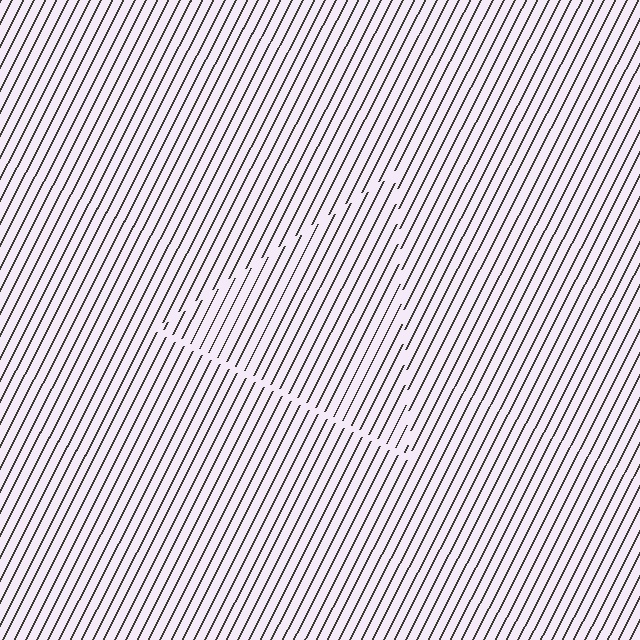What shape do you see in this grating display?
An illusory triangle. The interior of the shape contains the same grating, shifted by half a period — the contour is defined by the phase discontinuity where line-ends from the inner and outer gratings abut.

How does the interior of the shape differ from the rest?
The interior of the shape contains the same grating, shifted by half a period — the contour is defined by the phase discontinuity where line-ends from the inner and outer gratings abut.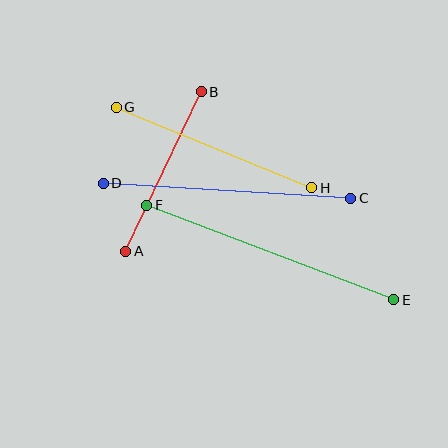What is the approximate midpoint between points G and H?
The midpoint is at approximately (214, 148) pixels.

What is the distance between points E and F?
The distance is approximately 265 pixels.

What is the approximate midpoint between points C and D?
The midpoint is at approximately (227, 191) pixels.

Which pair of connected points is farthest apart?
Points E and F are farthest apart.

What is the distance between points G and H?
The distance is approximately 211 pixels.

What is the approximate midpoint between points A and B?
The midpoint is at approximately (164, 172) pixels.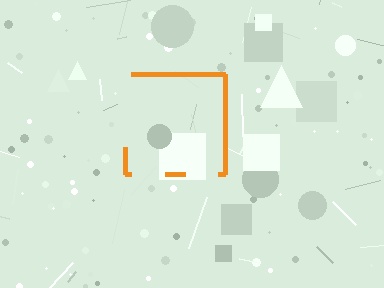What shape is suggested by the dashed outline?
The dashed outline suggests a square.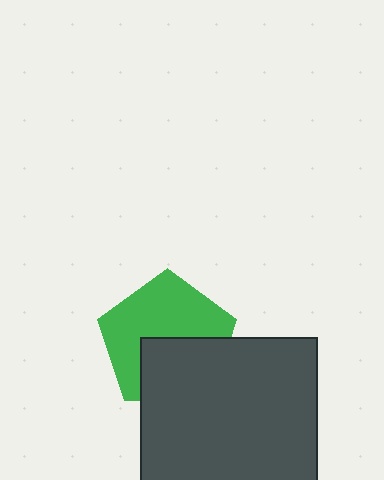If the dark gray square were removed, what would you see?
You would see the complete green pentagon.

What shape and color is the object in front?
The object in front is a dark gray square.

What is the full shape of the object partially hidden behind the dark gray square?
The partially hidden object is a green pentagon.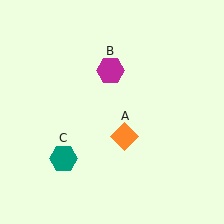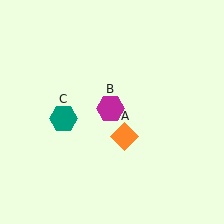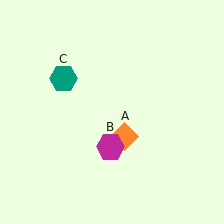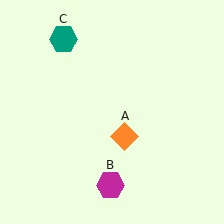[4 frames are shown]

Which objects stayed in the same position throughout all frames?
Orange diamond (object A) remained stationary.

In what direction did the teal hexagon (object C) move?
The teal hexagon (object C) moved up.